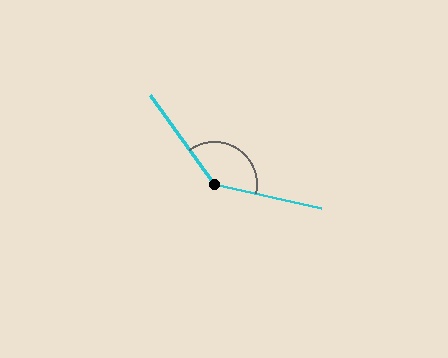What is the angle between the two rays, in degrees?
Approximately 138 degrees.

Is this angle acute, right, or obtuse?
It is obtuse.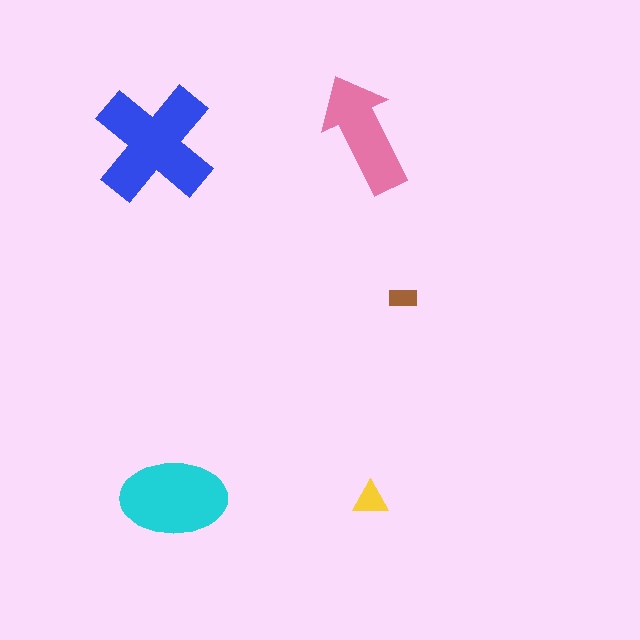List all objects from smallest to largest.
The brown rectangle, the yellow triangle, the pink arrow, the cyan ellipse, the blue cross.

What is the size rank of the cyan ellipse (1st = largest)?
2nd.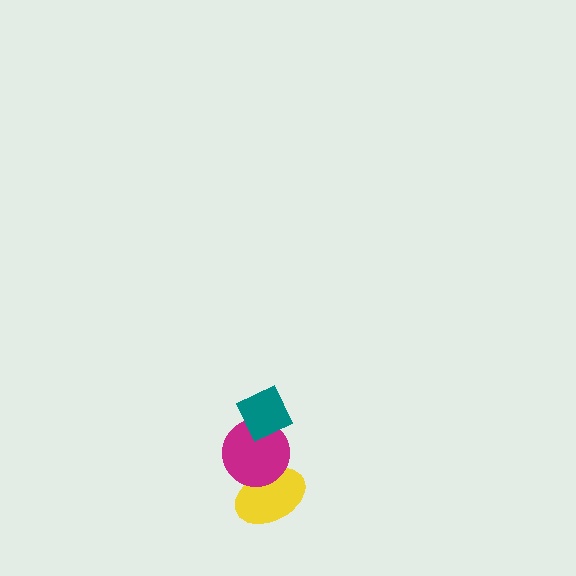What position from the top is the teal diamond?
The teal diamond is 1st from the top.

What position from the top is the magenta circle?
The magenta circle is 2nd from the top.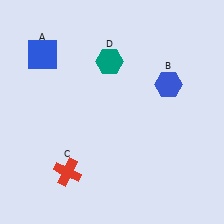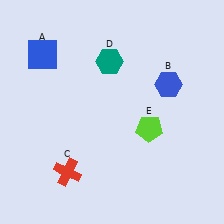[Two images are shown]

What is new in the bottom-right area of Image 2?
A lime pentagon (E) was added in the bottom-right area of Image 2.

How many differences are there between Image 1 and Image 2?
There is 1 difference between the two images.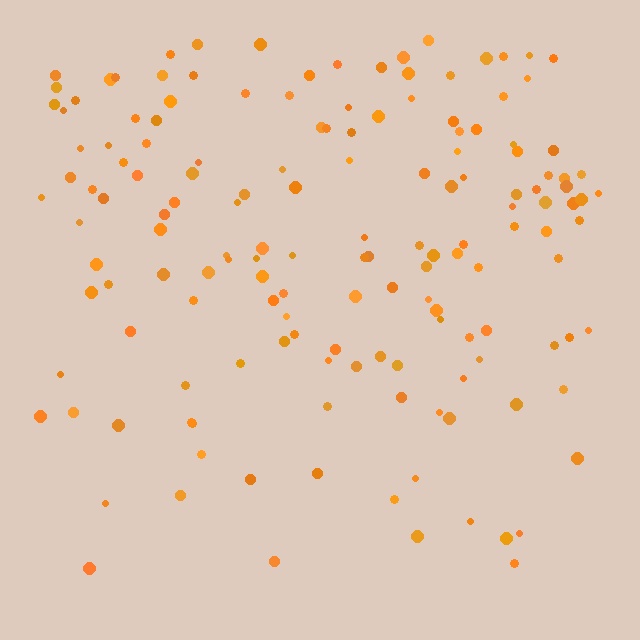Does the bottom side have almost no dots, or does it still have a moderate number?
Still a moderate number, just noticeably fewer than the top.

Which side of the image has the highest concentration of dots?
The top.